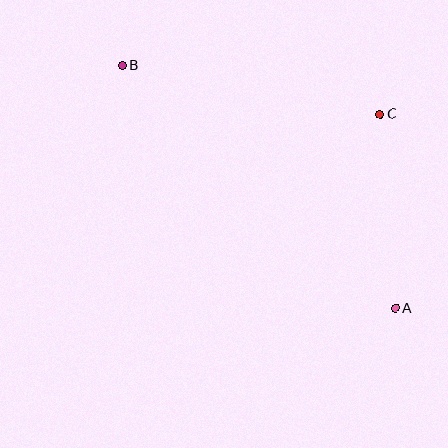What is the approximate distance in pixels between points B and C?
The distance between B and C is approximately 263 pixels.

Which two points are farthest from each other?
Points A and B are farthest from each other.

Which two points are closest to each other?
Points A and C are closest to each other.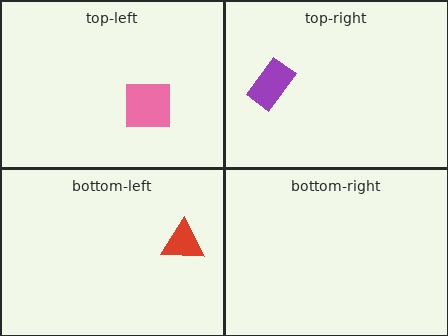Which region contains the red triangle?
The bottom-left region.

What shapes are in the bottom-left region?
The red triangle.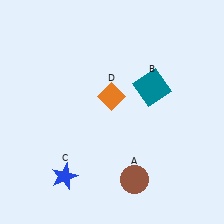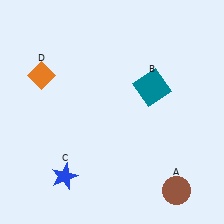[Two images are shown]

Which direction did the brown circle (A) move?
The brown circle (A) moved right.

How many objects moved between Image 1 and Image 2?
2 objects moved between the two images.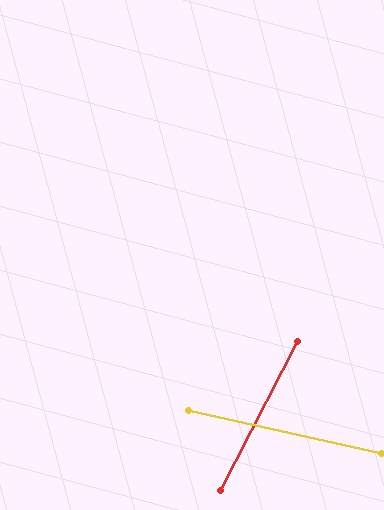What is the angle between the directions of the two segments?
Approximately 75 degrees.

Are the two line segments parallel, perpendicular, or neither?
Neither parallel nor perpendicular — they differ by about 75°.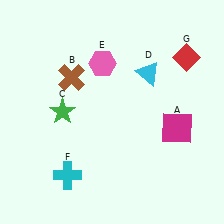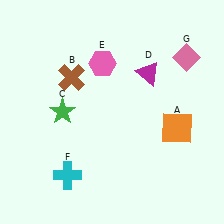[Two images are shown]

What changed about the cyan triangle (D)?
In Image 1, D is cyan. In Image 2, it changed to magenta.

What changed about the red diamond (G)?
In Image 1, G is red. In Image 2, it changed to pink.